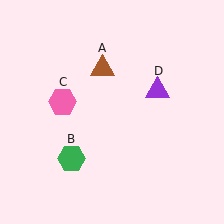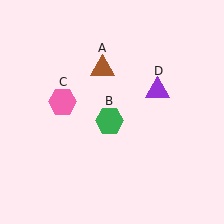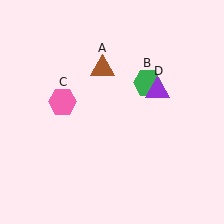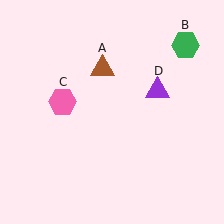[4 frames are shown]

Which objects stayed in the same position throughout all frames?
Brown triangle (object A) and pink hexagon (object C) and purple triangle (object D) remained stationary.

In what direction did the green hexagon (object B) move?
The green hexagon (object B) moved up and to the right.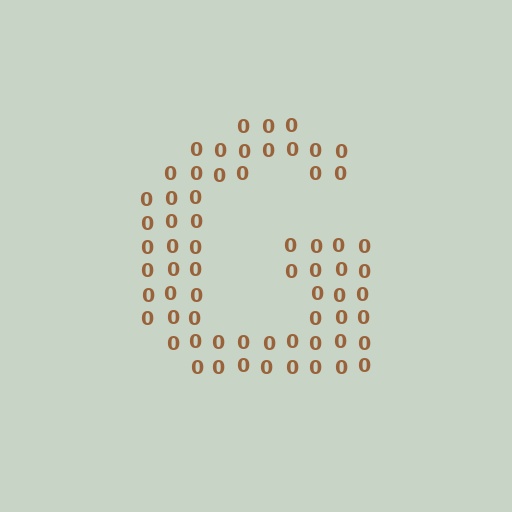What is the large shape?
The large shape is the letter G.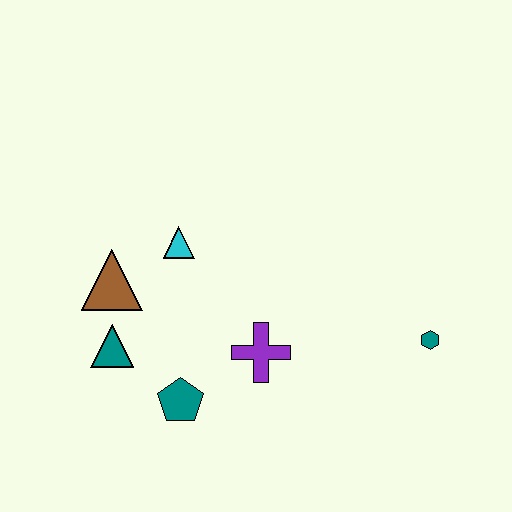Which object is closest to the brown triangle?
The teal triangle is closest to the brown triangle.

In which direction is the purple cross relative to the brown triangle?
The purple cross is to the right of the brown triangle.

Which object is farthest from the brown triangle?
The teal hexagon is farthest from the brown triangle.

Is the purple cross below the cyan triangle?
Yes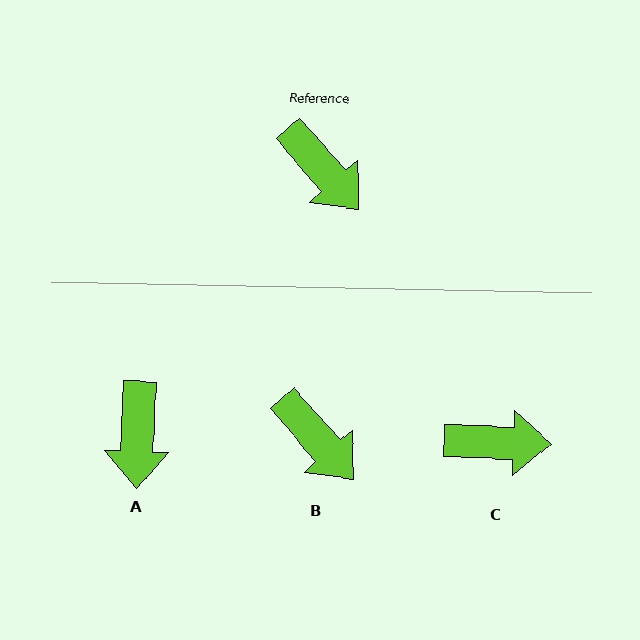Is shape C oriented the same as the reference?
No, it is off by about 46 degrees.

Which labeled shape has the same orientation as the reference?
B.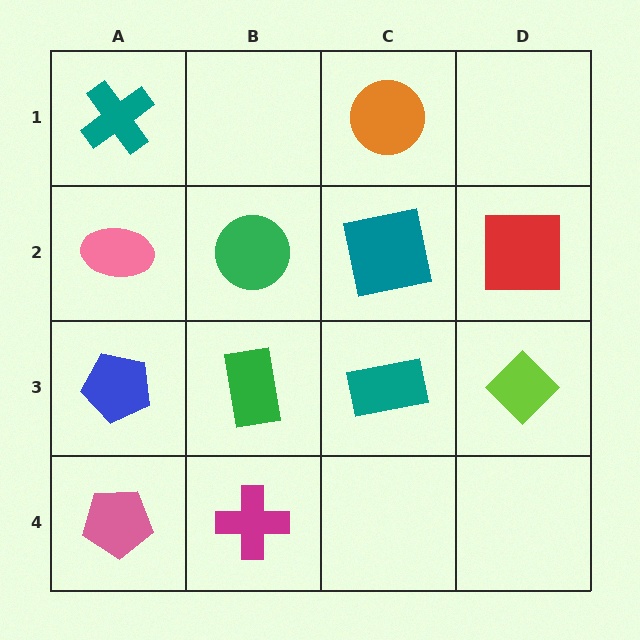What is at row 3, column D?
A lime diamond.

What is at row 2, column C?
A teal square.